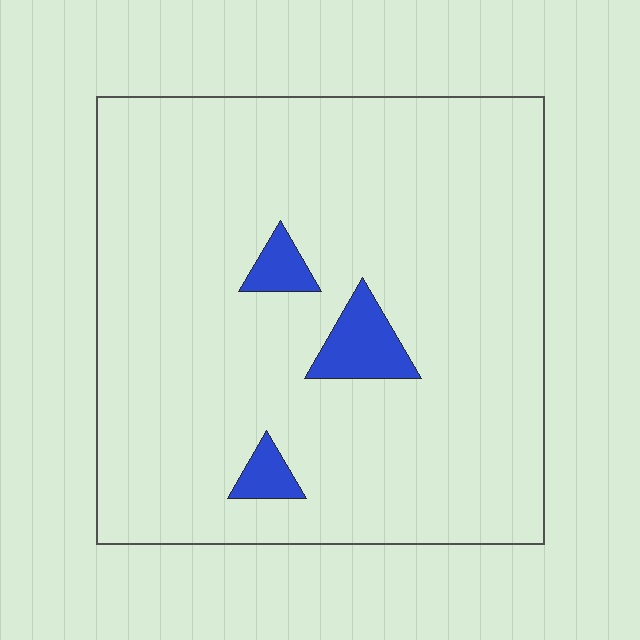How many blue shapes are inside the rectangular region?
3.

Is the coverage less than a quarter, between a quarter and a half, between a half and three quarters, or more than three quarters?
Less than a quarter.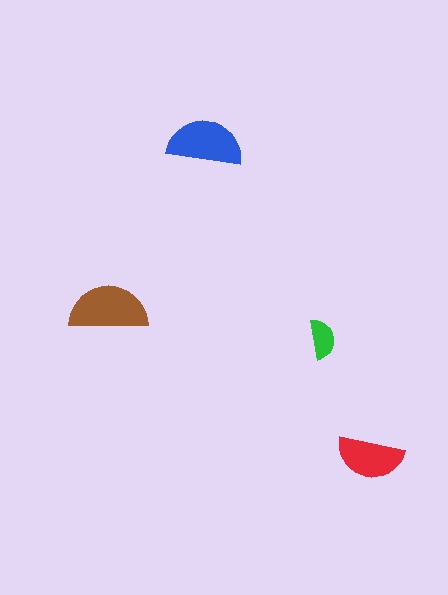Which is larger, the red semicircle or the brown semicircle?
The brown one.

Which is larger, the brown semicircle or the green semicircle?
The brown one.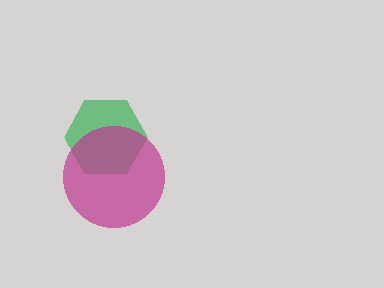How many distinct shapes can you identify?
There are 2 distinct shapes: a green hexagon, a magenta circle.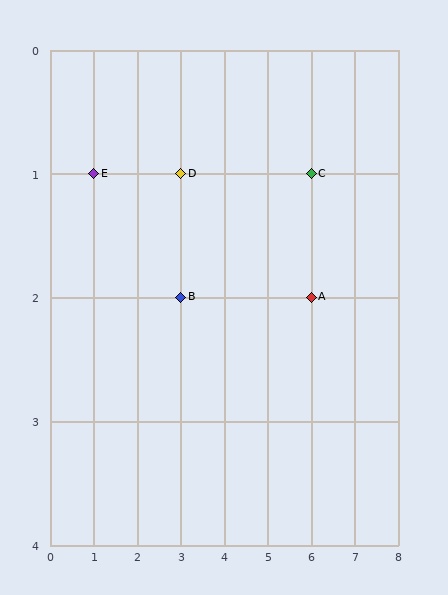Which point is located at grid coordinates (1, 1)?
Point E is at (1, 1).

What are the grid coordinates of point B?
Point B is at grid coordinates (3, 2).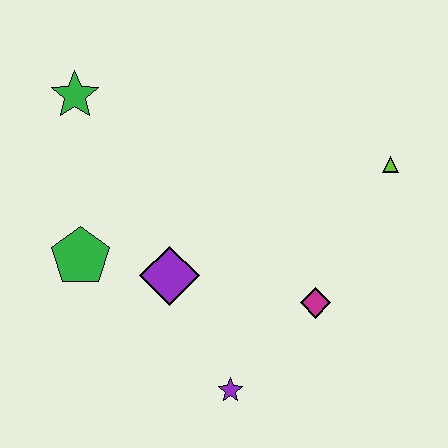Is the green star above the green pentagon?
Yes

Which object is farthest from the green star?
The purple star is farthest from the green star.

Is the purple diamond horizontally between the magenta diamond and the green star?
Yes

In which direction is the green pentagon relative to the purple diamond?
The green pentagon is to the left of the purple diamond.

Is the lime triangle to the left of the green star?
No